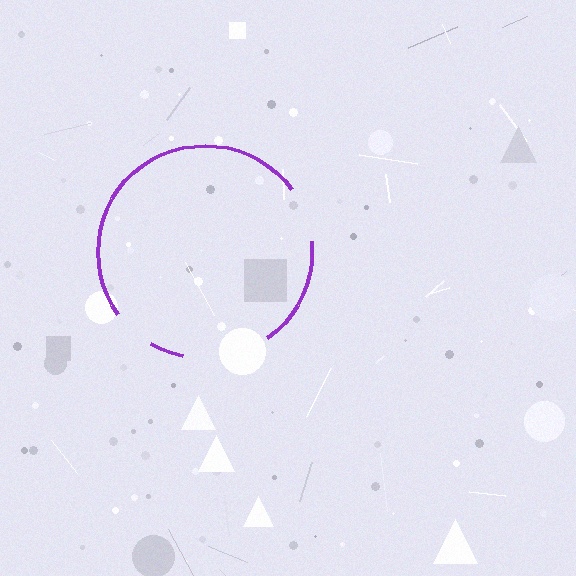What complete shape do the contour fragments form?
The contour fragments form a circle.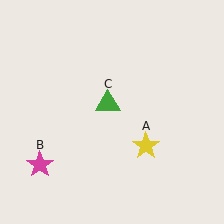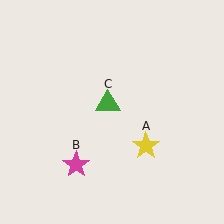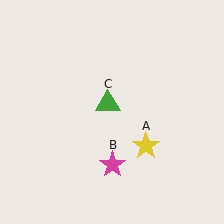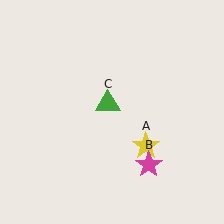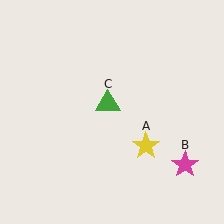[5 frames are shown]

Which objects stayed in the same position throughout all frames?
Yellow star (object A) and green triangle (object C) remained stationary.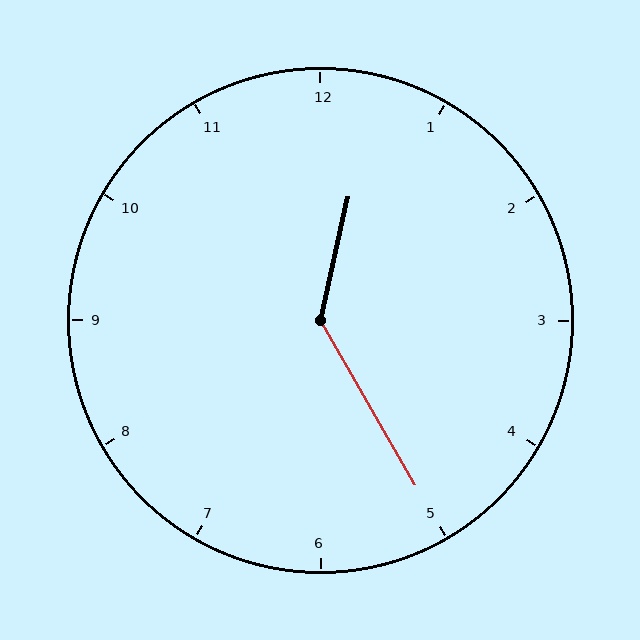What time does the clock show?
12:25.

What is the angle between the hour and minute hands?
Approximately 138 degrees.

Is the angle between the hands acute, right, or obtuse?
It is obtuse.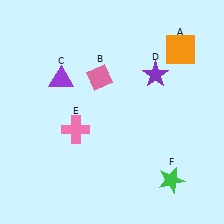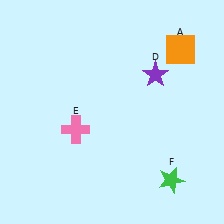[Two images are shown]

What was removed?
The pink diamond (B), the purple triangle (C) were removed in Image 2.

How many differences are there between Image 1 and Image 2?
There are 2 differences between the two images.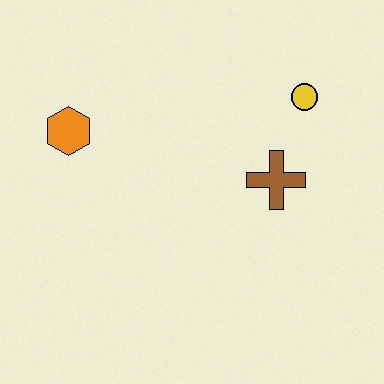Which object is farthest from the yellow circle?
The orange hexagon is farthest from the yellow circle.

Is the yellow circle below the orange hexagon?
No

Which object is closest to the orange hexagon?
The brown cross is closest to the orange hexagon.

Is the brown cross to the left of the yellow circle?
Yes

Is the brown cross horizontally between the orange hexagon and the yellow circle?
Yes